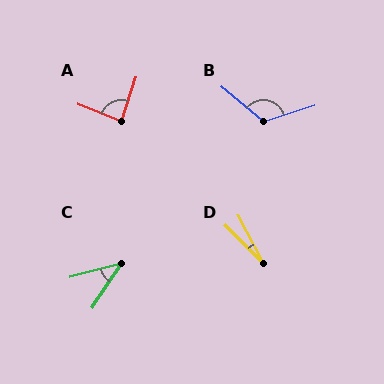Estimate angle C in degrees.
Approximately 42 degrees.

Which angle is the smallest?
D, at approximately 17 degrees.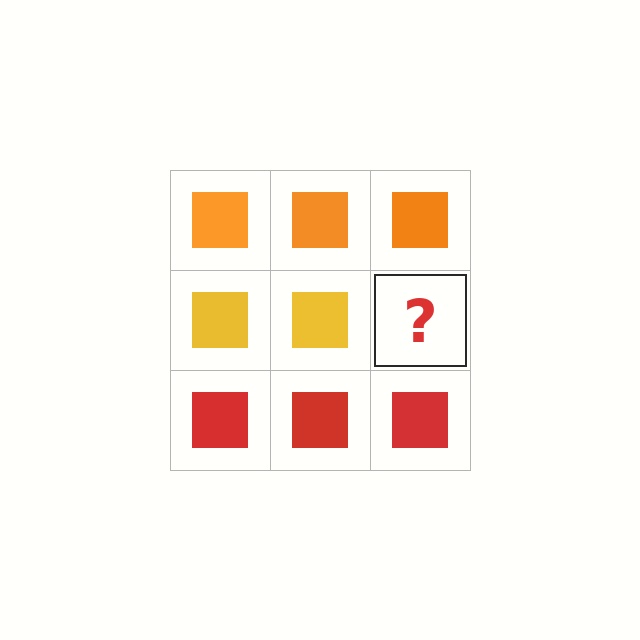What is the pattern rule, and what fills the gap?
The rule is that each row has a consistent color. The gap should be filled with a yellow square.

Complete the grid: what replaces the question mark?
The question mark should be replaced with a yellow square.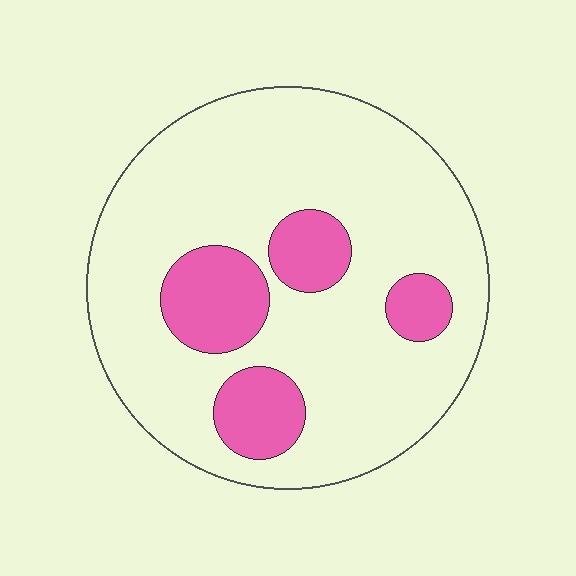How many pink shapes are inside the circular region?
4.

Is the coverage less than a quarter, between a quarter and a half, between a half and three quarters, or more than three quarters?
Less than a quarter.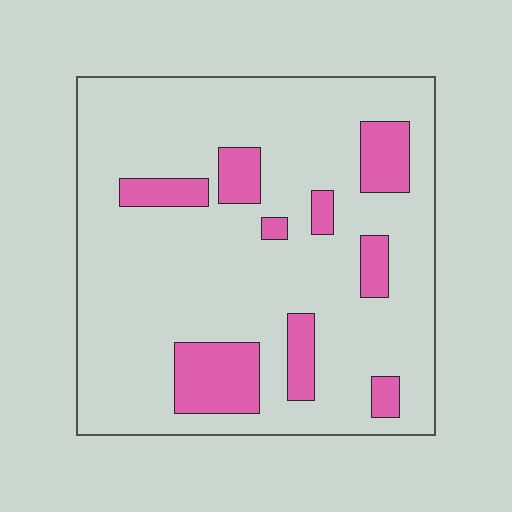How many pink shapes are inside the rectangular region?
9.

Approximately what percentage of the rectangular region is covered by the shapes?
Approximately 15%.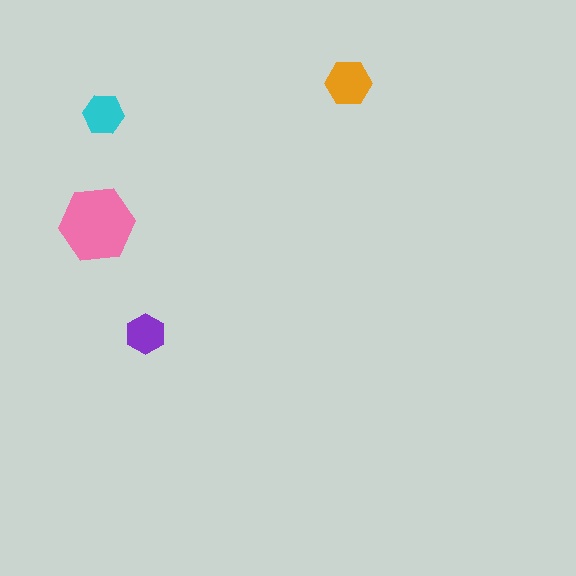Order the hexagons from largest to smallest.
the pink one, the orange one, the cyan one, the purple one.